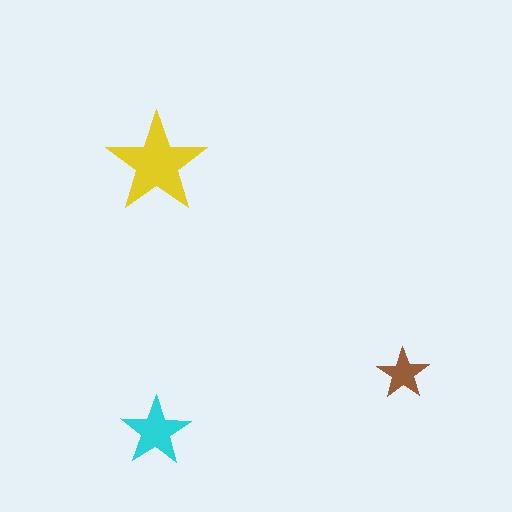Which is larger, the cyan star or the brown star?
The cyan one.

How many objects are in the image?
There are 3 objects in the image.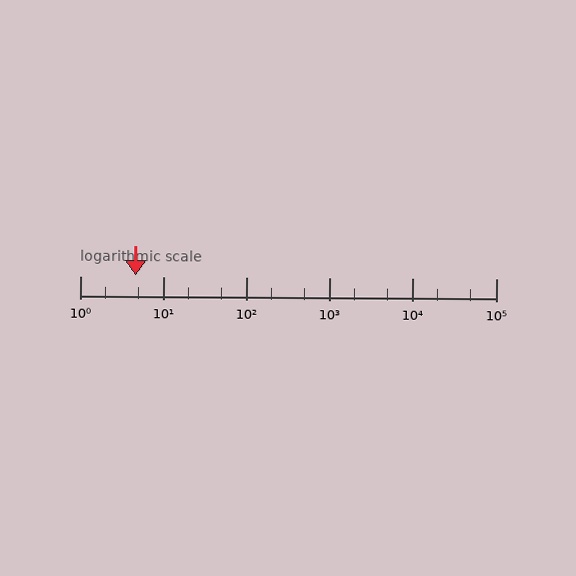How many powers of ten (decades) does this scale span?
The scale spans 5 decades, from 1 to 100000.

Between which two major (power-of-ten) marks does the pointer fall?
The pointer is between 1 and 10.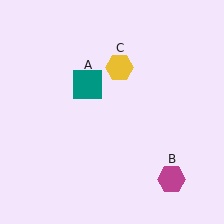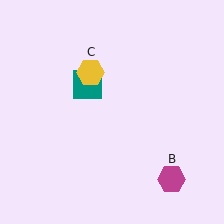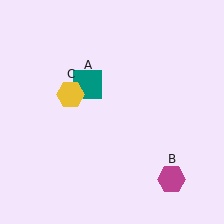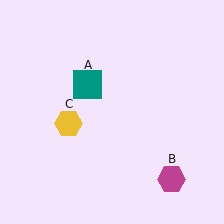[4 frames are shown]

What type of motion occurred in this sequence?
The yellow hexagon (object C) rotated counterclockwise around the center of the scene.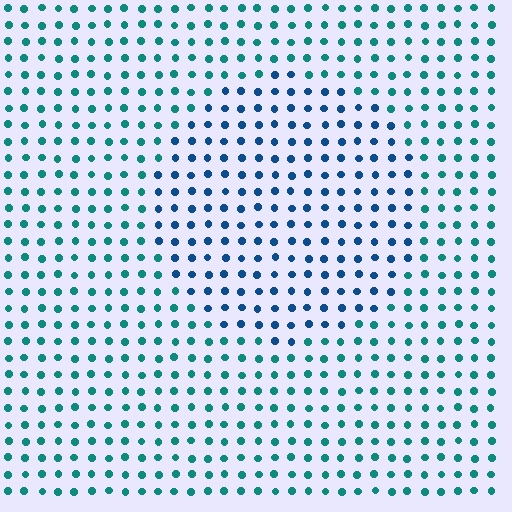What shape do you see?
I see a circle.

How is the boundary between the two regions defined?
The boundary is defined purely by a slight shift in hue (about 37 degrees). Spacing, size, and orientation are identical on both sides.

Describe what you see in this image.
The image is filled with small teal elements in a uniform arrangement. A circle-shaped region is visible where the elements are tinted to a slightly different hue, forming a subtle color boundary.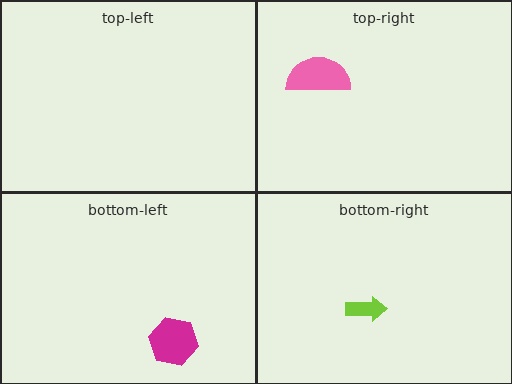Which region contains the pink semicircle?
The top-right region.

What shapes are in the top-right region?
The pink semicircle.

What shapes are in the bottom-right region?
The lime arrow.